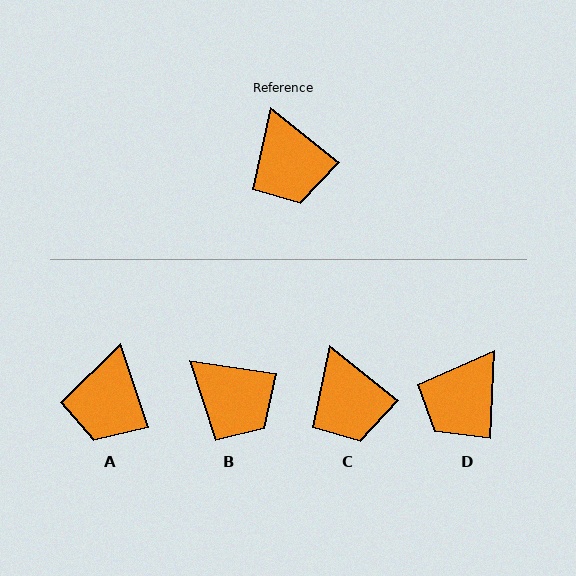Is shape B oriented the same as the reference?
No, it is off by about 30 degrees.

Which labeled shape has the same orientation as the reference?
C.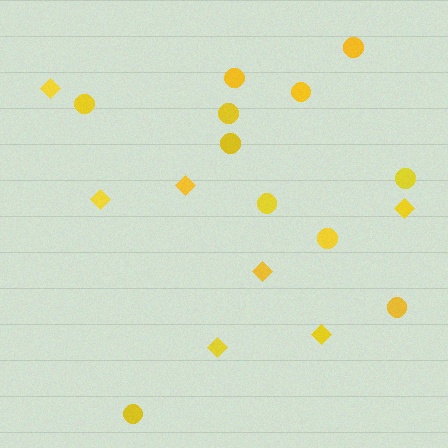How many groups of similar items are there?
There are 2 groups: one group of diamonds (7) and one group of circles (11).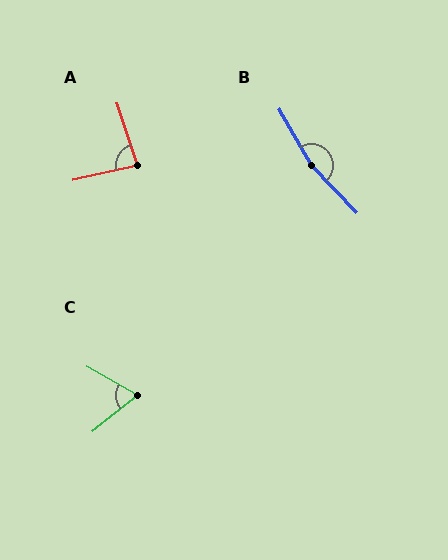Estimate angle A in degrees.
Approximately 85 degrees.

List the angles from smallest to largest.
C (68°), A (85°), B (166°).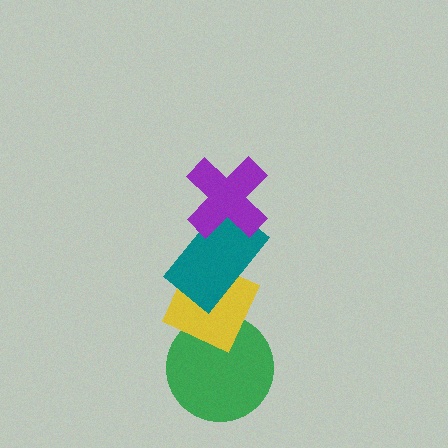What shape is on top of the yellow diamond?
The teal rectangle is on top of the yellow diamond.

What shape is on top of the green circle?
The yellow diamond is on top of the green circle.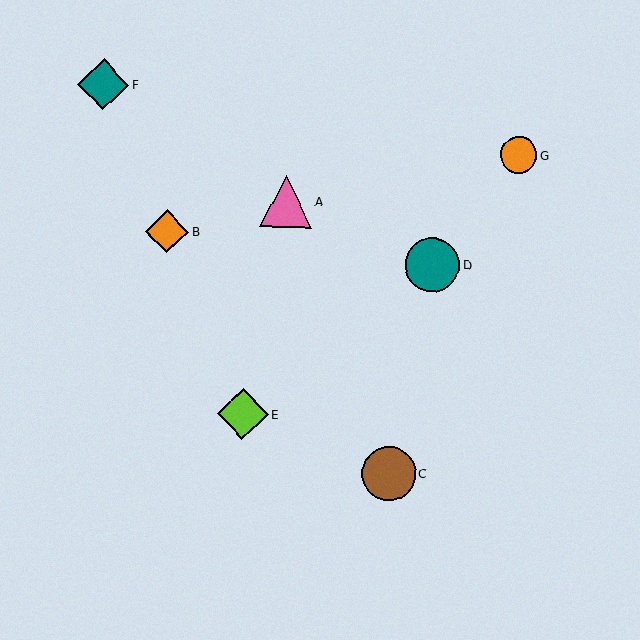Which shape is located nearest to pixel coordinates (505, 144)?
The orange circle (labeled G) at (519, 155) is nearest to that location.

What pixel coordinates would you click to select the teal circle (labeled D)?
Click at (432, 265) to select the teal circle D.